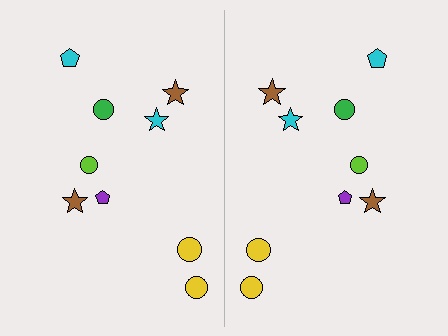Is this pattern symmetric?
Yes, this pattern has bilateral (reflection) symmetry.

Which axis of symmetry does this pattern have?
The pattern has a vertical axis of symmetry running through the center of the image.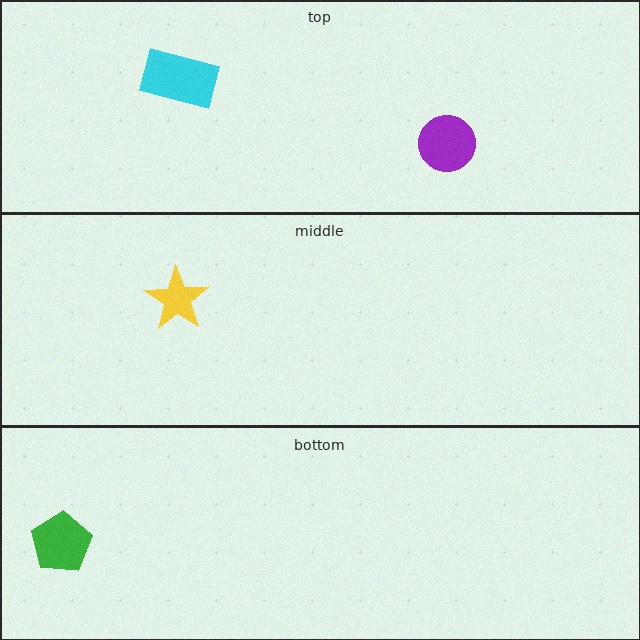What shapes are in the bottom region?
The green pentagon.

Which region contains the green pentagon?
The bottom region.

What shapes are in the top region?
The cyan rectangle, the purple circle.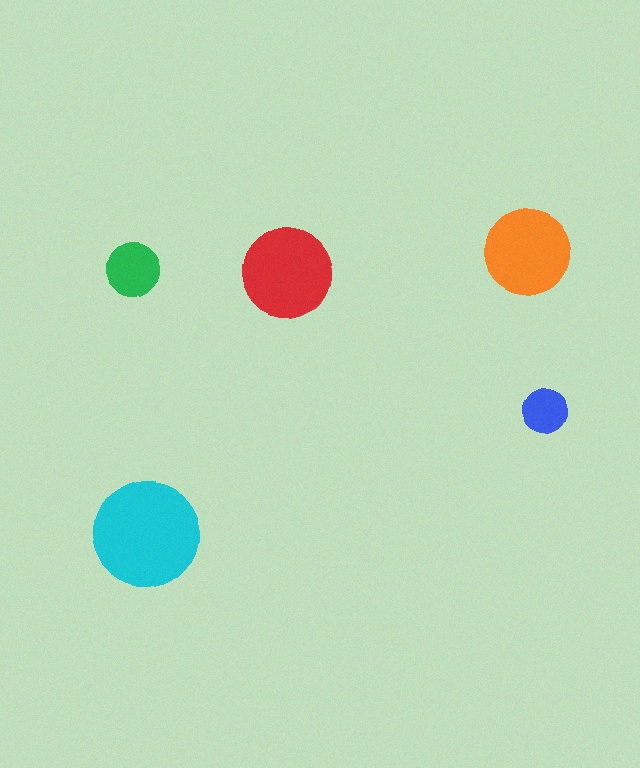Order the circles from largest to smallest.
the cyan one, the red one, the orange one, the green one, the blue one.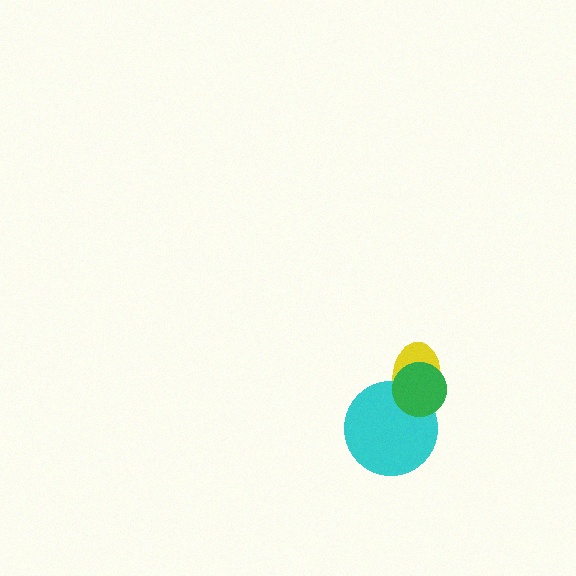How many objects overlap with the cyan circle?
2 objects overlap with the cyan circle.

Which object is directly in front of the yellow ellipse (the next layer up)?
The cyan circle is directly in front of the yellow ellipse.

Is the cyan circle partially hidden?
Yes, it is partially covered by another shape.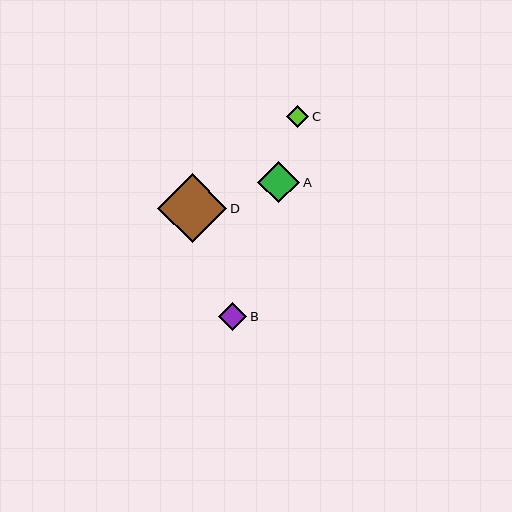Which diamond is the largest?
Diamond D is the largest with a size of approximately 69 pixels.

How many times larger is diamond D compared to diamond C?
Diamond D is approximately 3.1 times the size of diamond C.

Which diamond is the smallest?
Diamond C is the smallest with a size of approximately 22 pixels.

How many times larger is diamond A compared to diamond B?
Diamond A is approximately 1.5 times the size of diamond B.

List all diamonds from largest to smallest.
From largest to smallest: D, A, B, C.